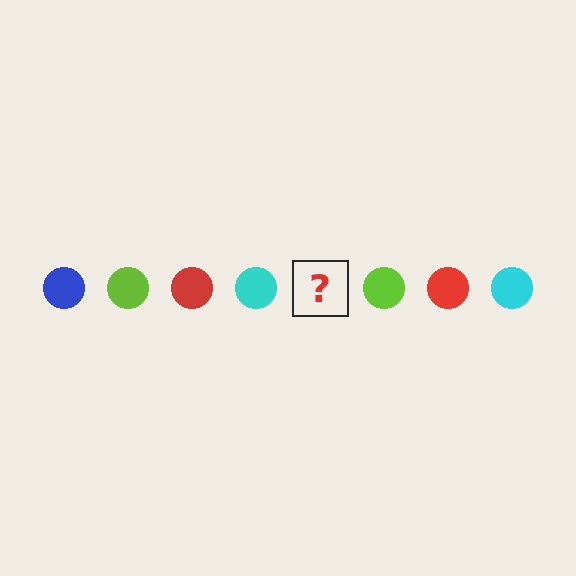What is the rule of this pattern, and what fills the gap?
The rule is that the pattern cycles through blue, lime, red, cyan circles. The gap should be filled with a blue circle.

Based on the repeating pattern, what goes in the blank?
The blank should be a blue circle.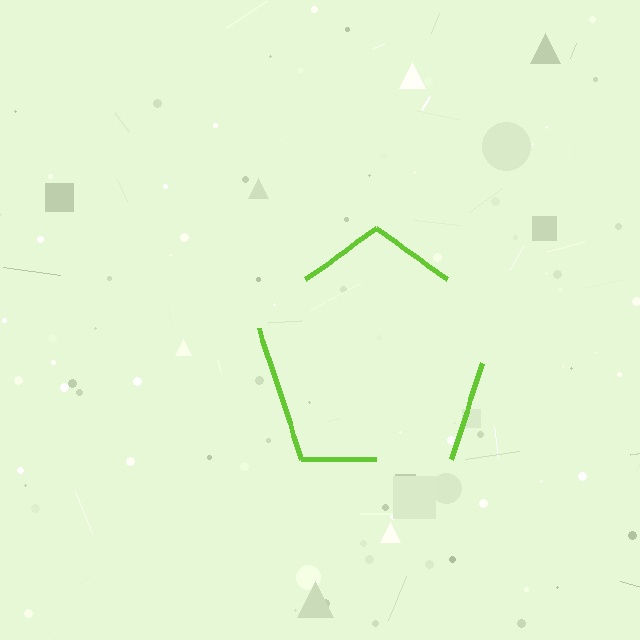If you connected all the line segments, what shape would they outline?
They would outline a pentagon.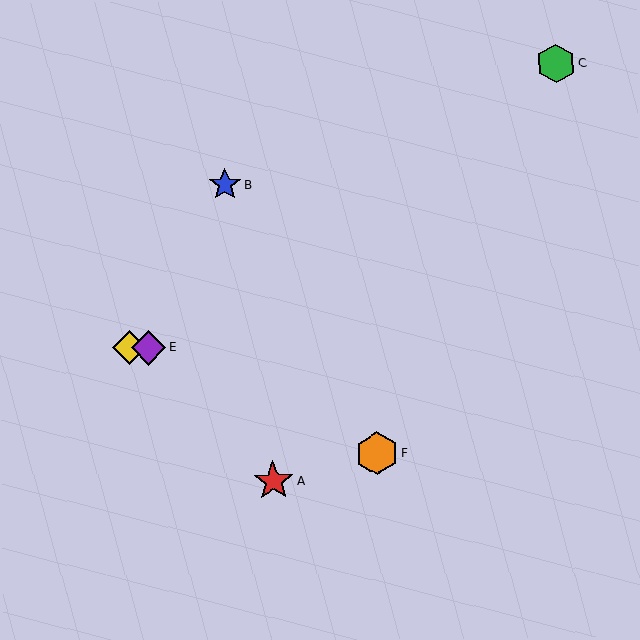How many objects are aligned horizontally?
2 objects (D, E) are aligned horizontally.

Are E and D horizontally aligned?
Yes, both are at y≈348.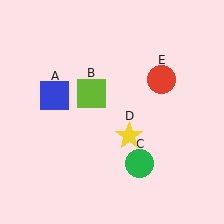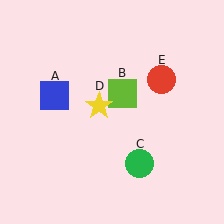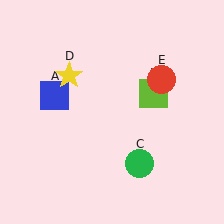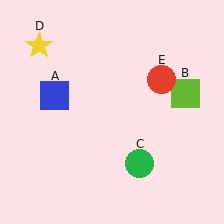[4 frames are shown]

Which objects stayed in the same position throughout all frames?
Blue square (object A) and green circle (object C) and red circle (object E) remained stationary.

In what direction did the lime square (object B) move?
The lime square (object B) moved right.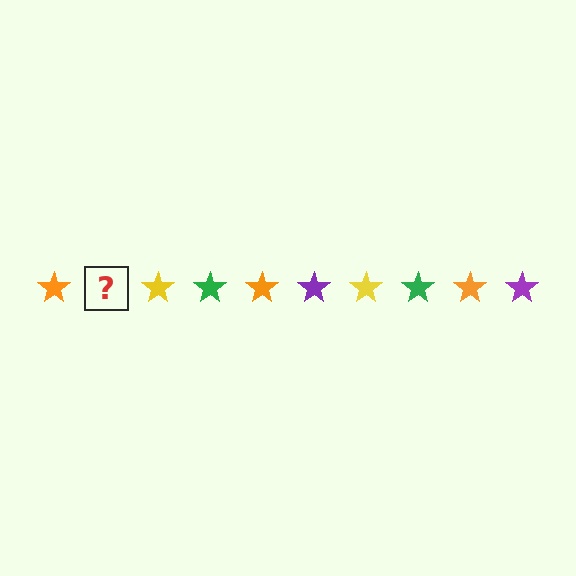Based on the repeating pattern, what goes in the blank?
The blank should be a purple star.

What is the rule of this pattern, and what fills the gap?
The rule is that the pattern cycles through orange, purple, yellow, green stars. The gap should be filled with a purple star.